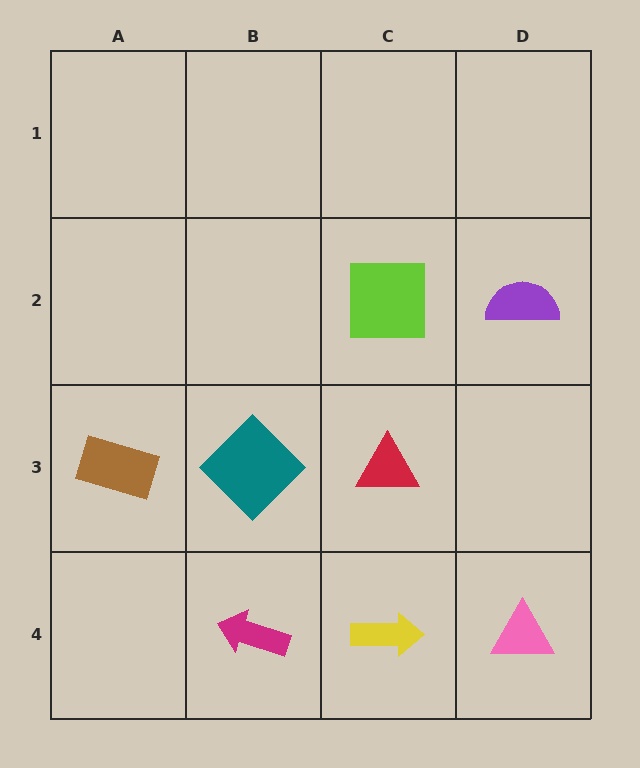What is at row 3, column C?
A red triangle.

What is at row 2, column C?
A lime square.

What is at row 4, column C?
A yellow arrow.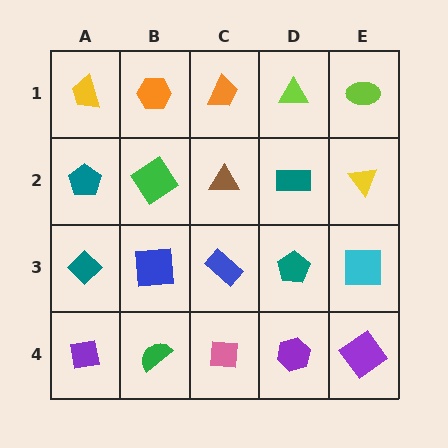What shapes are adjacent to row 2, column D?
A lime triangle (row 1, column D), a teal pentagon (row 3, column D), a brown triangle (row 2, column C), a yellow triangle (row 2, column E).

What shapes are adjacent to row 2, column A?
A yellow trapezoid (row 1, column A), a teal diamond (row 3, column A), a green diamond (row 2, column B).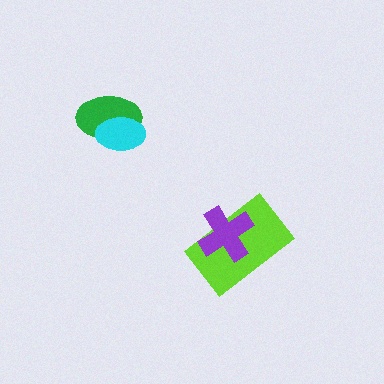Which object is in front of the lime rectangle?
The purple cross is in front of the lime rectangle.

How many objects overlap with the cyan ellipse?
1 object overlaps with the cyan ellipse.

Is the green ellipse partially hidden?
Yes, it is partially covered by another shape.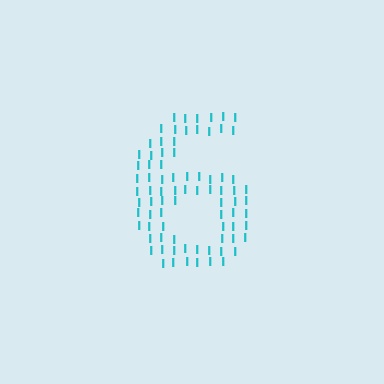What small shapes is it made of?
It is made of small letter I's.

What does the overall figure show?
The overall figure shows the digit 6.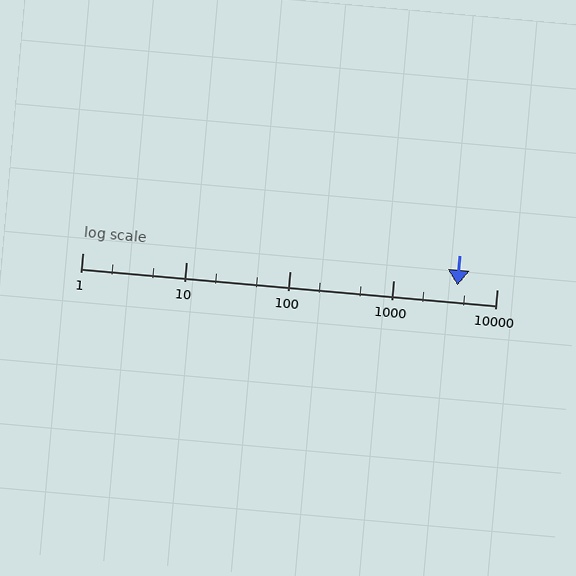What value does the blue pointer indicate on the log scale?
The pointer indicates approximately 4200.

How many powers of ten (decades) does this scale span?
The scale spans 4 decades, from 1 to 10000.